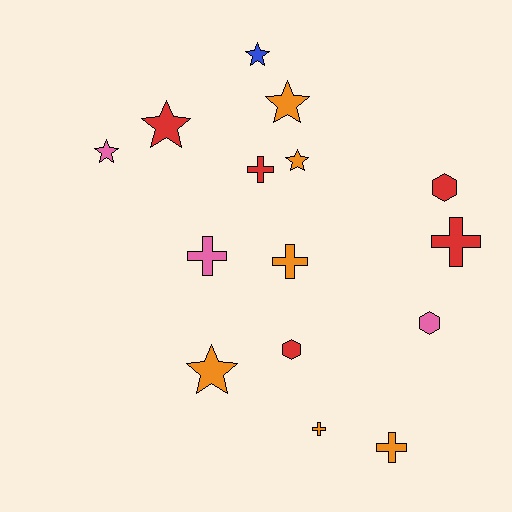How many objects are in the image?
There are 15 objects.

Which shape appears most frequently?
Cross, with 6 objects.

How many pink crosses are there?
There is 1 pink cross.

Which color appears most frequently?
Orange, with 6 objects.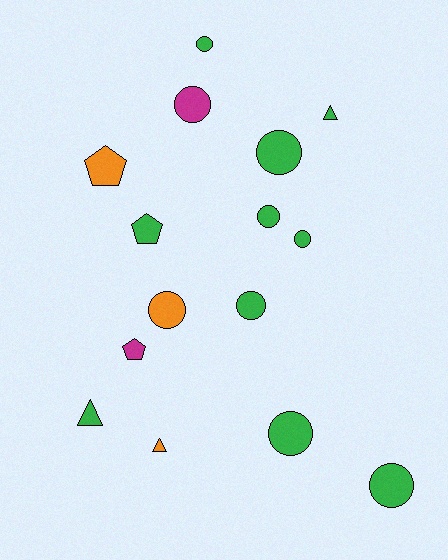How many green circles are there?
There are 7 green circles.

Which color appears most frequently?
Green, with 10 objects.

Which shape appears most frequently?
Circle, with 9 objects.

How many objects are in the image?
There are 15 objects.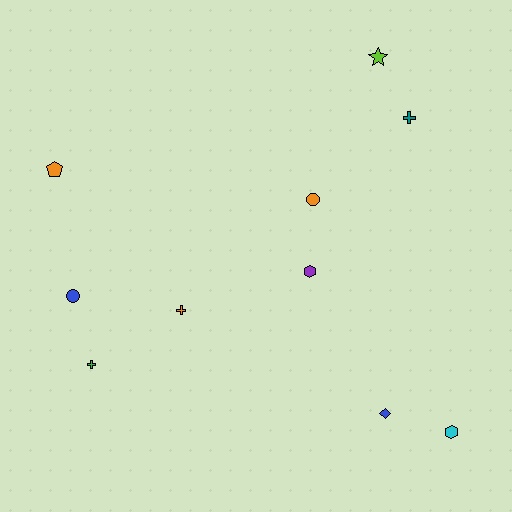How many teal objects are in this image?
There is 1 teal object.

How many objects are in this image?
There are 10 objects.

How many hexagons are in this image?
There are 2 hexagons.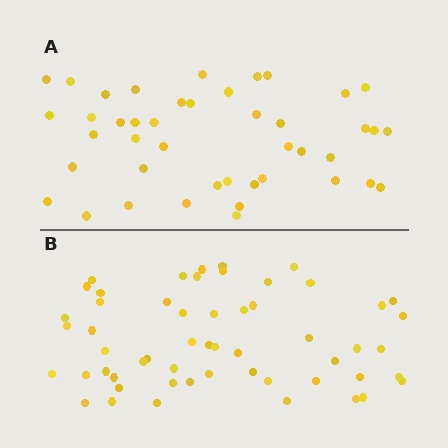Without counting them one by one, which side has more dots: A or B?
Region B (the bottom region) has more dots.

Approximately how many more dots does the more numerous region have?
Region B has roughly 12 or so more dots than region A.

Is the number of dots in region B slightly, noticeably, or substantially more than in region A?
Region B has noticeably more, but not dramatically so. The ratio is roughly 1.3 to 1.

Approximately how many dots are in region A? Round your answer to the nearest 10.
About 40 dots. (The exact count is 43, which rounds to 40.)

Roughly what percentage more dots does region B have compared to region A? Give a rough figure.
About 30% more.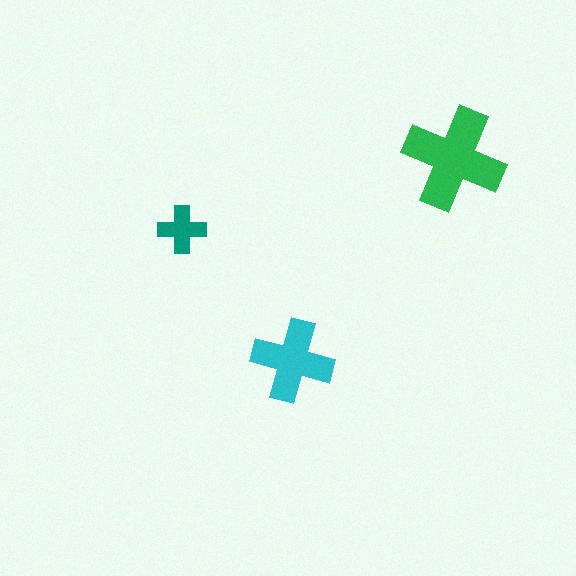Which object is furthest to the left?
The teal cross is leftmost.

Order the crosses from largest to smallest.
the green one, the cyan one, the teal one.